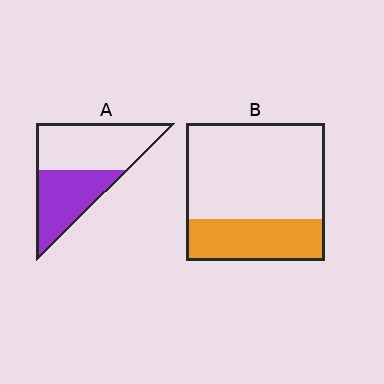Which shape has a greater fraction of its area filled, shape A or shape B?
Shape A.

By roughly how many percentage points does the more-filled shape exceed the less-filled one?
By roughly 15 percentage points (A over B).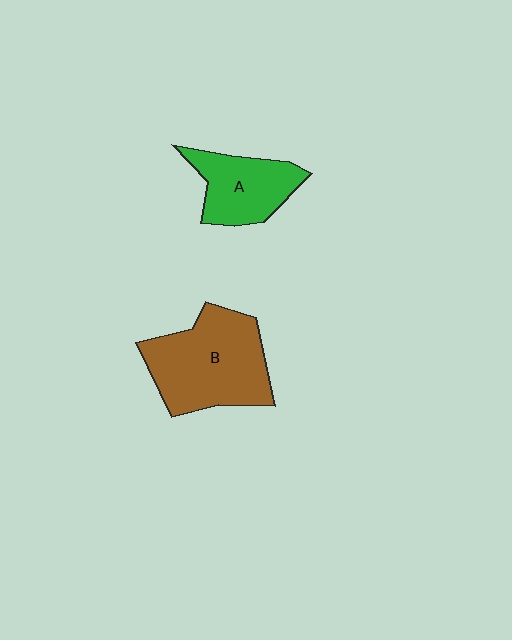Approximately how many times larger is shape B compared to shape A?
Approximately 1.6 times.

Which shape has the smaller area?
Shape A (green).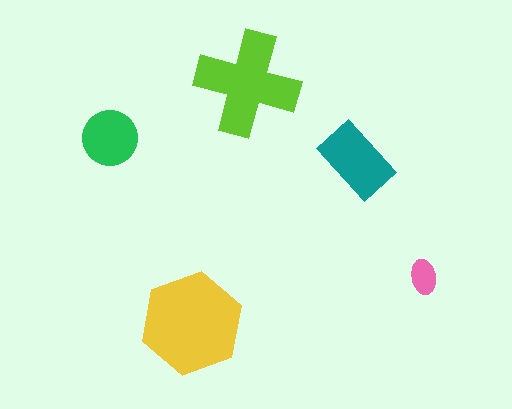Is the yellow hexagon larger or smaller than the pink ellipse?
Larger.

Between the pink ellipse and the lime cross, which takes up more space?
The lime cross.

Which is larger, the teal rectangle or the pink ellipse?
The teal rectangle.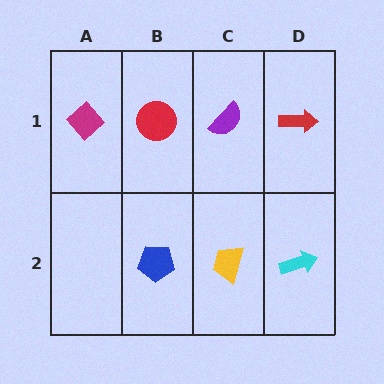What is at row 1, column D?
A red arrow.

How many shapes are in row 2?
3 shapes.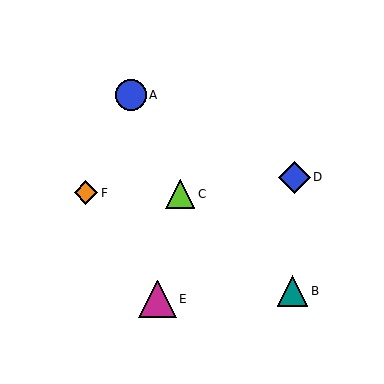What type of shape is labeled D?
Shape D is a blue diamond.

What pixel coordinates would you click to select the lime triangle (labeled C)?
Click at (180, 194) to select the lime triangle C.